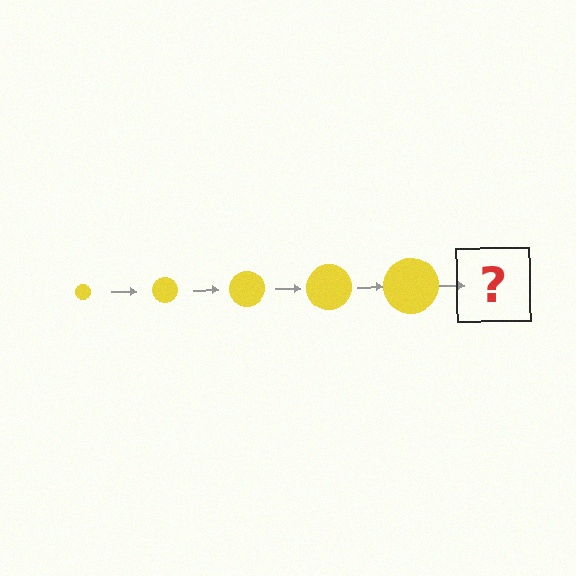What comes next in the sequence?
The next element should be a yellow circle, larger than the previous one.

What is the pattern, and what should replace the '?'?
The pattern is that the circle gets progressively larger each step. The '?' should be a yellow circle, larger than the previous one.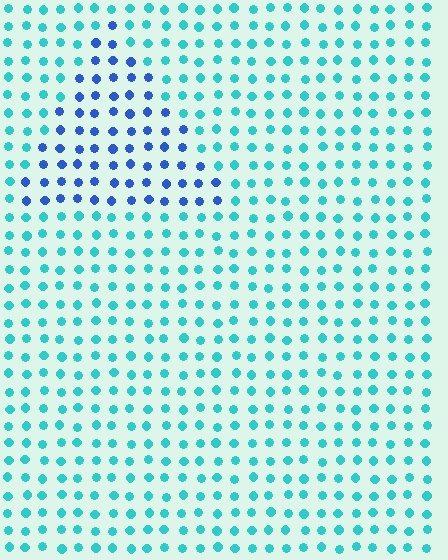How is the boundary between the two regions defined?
The boundary is defined purely by a slight shift in hue (about 44 degrees). Spacing, size, and orientation are identical on both sides.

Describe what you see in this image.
The image is filled with small cyan elements in a uniform arrangement. A triangle-shaped region is visible where the elements are tinted to a slightly different hue, forming a subtle color boundary.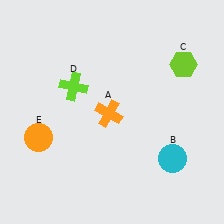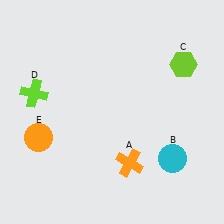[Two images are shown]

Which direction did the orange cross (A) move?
The orange cross (A) moved down.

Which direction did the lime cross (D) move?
The lime cross (D) moved left.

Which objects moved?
The objects that moved are: the orange cross (A), the lime cross (D).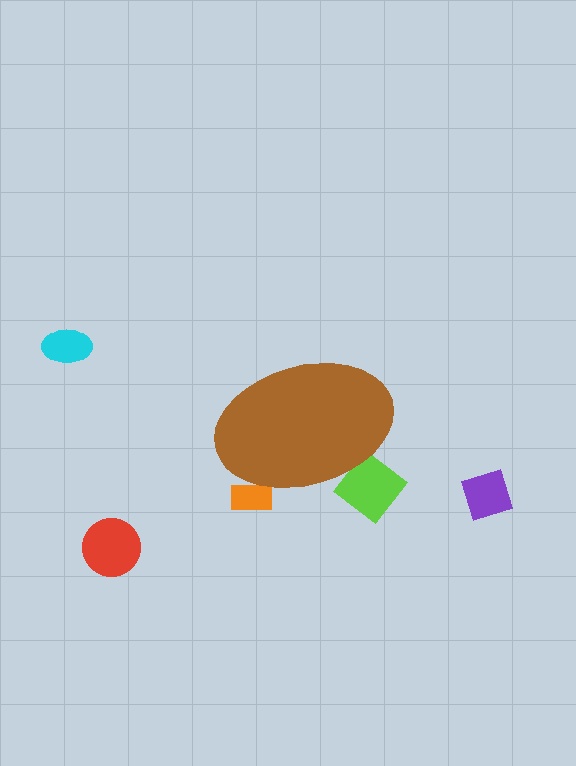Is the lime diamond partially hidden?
Yes, the lime diamond is partially hidden behind the brown ellipse.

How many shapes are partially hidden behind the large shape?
2 shapes are partially hidden.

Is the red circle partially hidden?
No, the red circle is fully visible.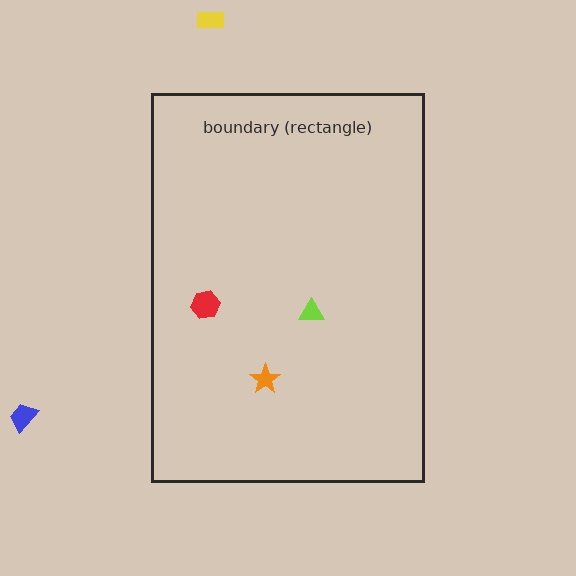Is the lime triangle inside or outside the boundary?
Inside.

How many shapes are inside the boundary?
3 inside, 2 outside.